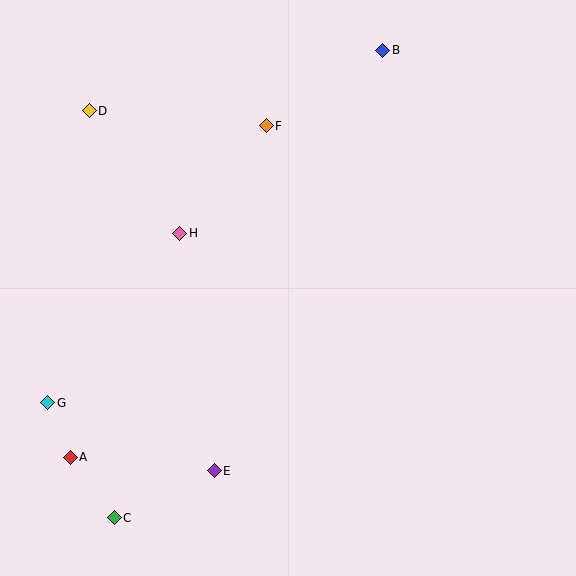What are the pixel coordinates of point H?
Point H is at (180, 234).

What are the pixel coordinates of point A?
Point A is at (70, 457).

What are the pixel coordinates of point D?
Point D is at (89, 111).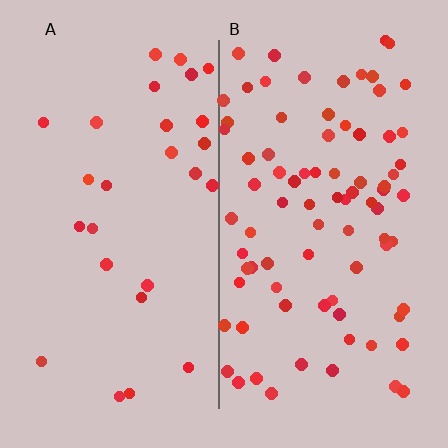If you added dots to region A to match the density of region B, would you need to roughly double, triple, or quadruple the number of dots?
Approximately triple.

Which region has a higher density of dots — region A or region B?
B (the right).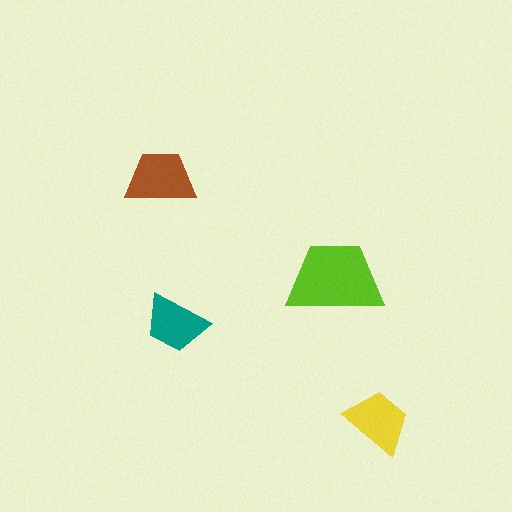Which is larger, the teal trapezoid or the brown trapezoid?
The brown one.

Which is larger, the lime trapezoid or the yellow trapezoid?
The lime one.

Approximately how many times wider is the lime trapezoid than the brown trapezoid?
About 1.5 times wider.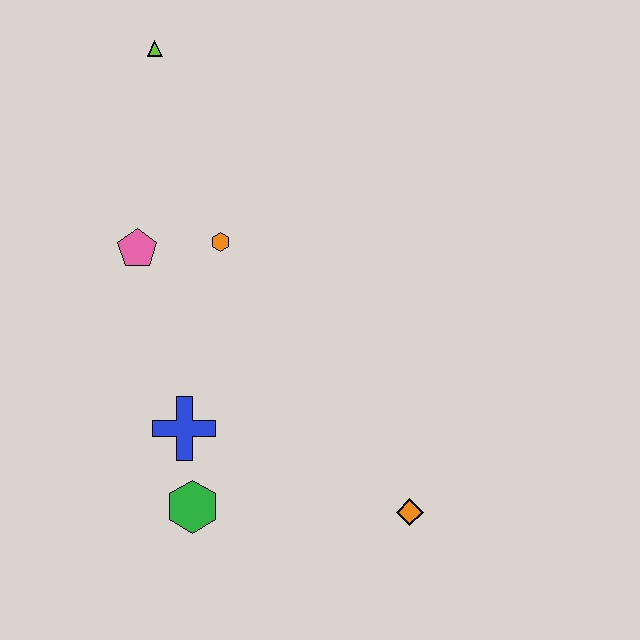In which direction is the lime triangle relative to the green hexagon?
The lime triangle is above the green hexagon.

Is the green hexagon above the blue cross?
No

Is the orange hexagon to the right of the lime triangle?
Yes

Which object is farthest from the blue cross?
The lime triangle is farthest from the blue cross.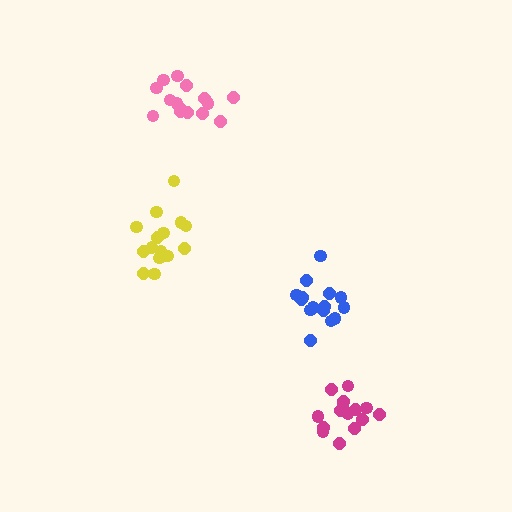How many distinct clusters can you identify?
There are 4 distinct clusters.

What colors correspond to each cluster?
The clusters are colored: magenta, pink, blue, yellow.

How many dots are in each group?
Group 1: 15 dots, Group 2: 15 dots, Group 3: 15 dots, Group 4: 15 dots (60 total).